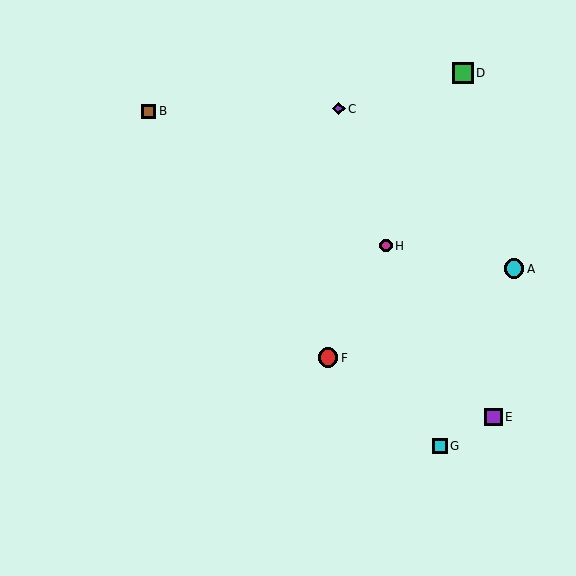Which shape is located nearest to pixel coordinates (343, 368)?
The red circle (labeled F) at (328, 358) is nearest to that location.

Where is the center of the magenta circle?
The center of the magenta circle is at (386, 246).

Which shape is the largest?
The green square (labeled D) is the largest.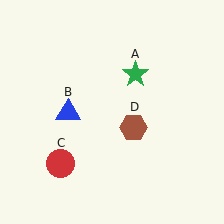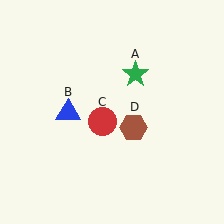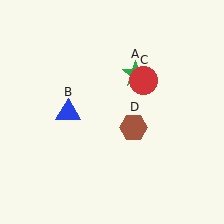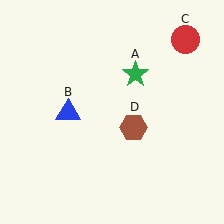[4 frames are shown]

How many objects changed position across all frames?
1 object changed position: red circle (object C).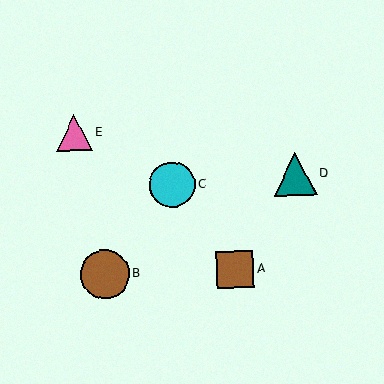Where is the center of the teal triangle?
The center of the teal triangle is at (295, 174).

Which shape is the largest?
The brown circle (labeled B) is the largest.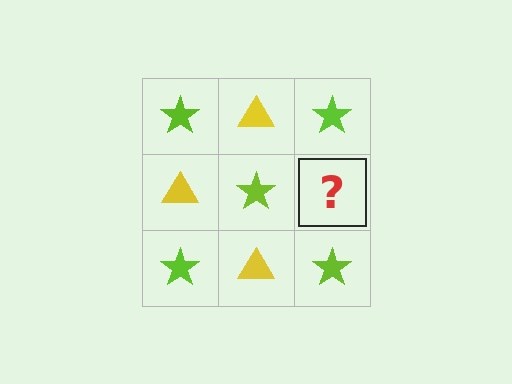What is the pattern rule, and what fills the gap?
The rule is that it alternates lime star and yellow triangle in a checkerboard pattern. The gap should be filled with a yellow triangle.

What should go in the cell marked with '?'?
The missing cell should contain a yellow triangle.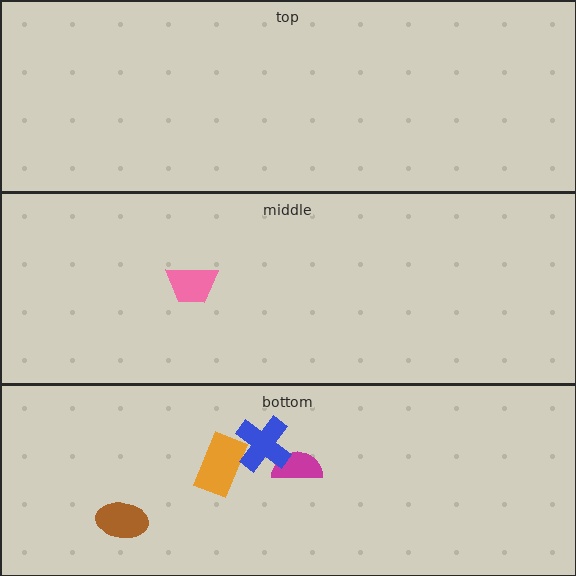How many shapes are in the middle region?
1.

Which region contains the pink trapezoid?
The middle region.